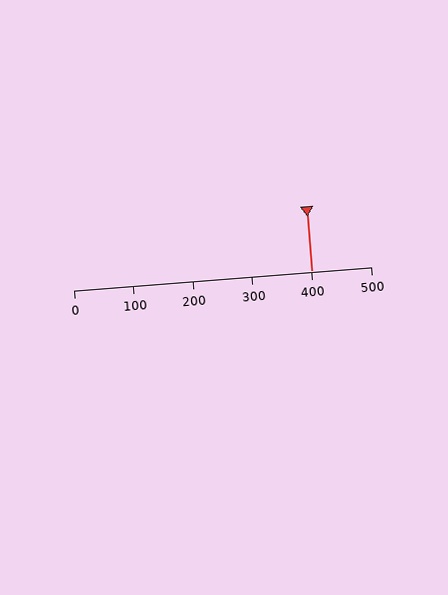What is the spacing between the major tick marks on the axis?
The major ticks are spaced 100 apart.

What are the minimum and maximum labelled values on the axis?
The axis runs from 0 to 500.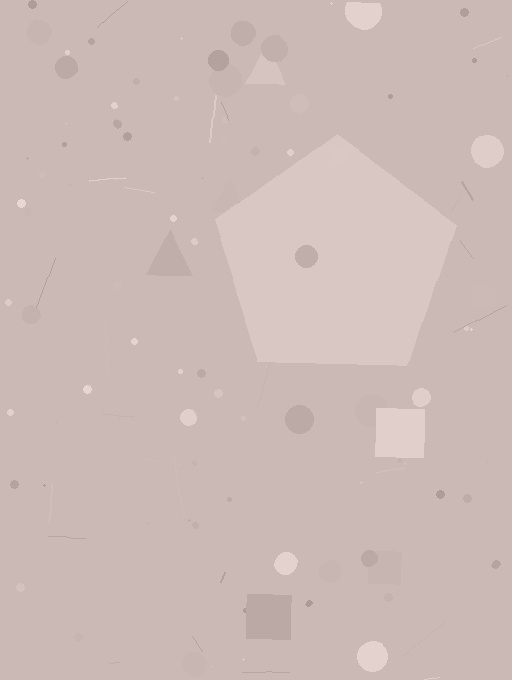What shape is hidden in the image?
A pentagon is hidden in the image.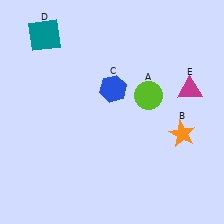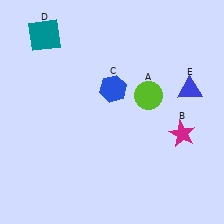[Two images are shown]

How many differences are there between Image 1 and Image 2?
There are 2 differences between the two images.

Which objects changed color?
B changed from orange to magenta. E changed from magenta to blue.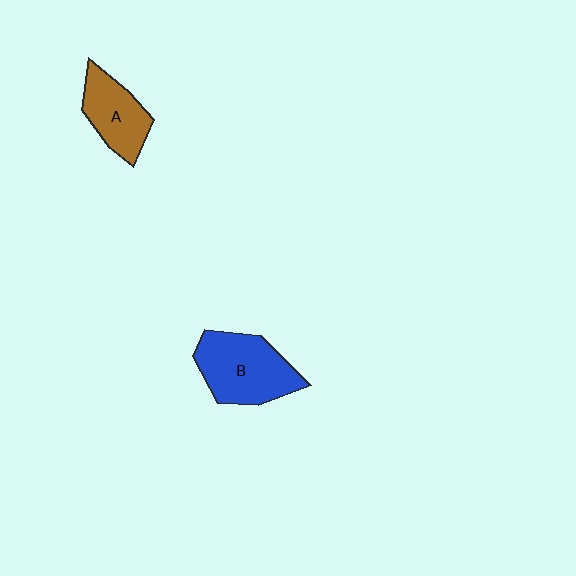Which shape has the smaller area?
Shape A (brown).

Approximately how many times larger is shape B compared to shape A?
Approximately 1.4 times.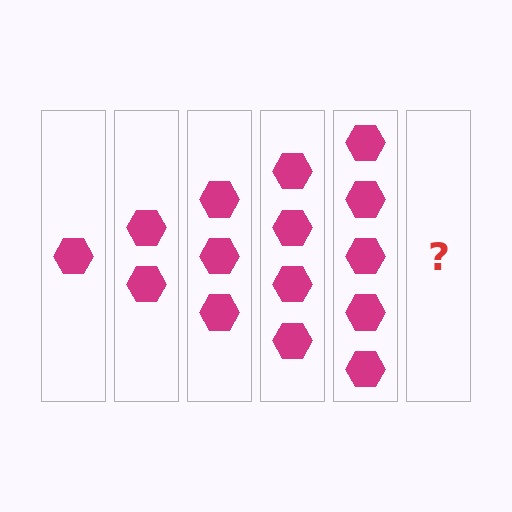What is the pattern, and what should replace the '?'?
The pattern is that each step adds one more hexagon. The '?' should be 6 hexagons.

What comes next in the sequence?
The next element should be 6 hexagons.